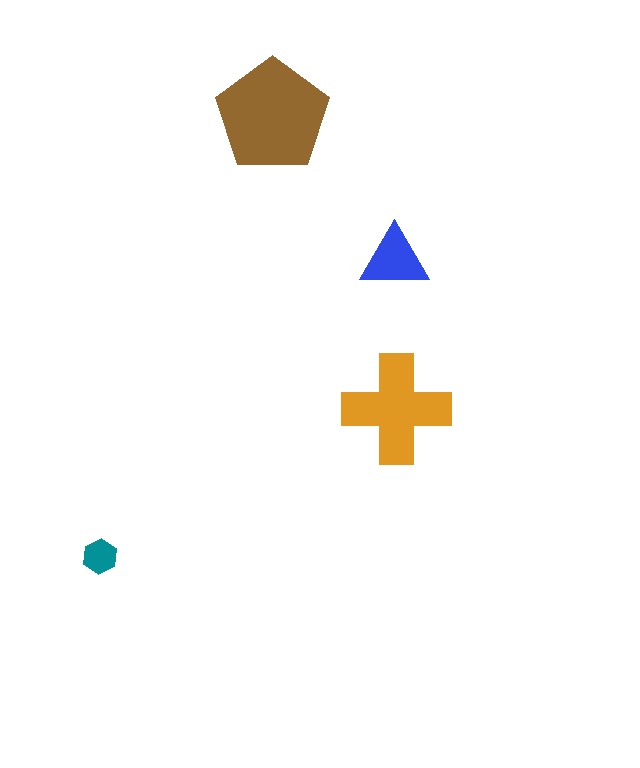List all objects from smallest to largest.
The teal hexagon, the blue triangle, the orange cross, the brown pentagon.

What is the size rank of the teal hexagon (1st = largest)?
4th.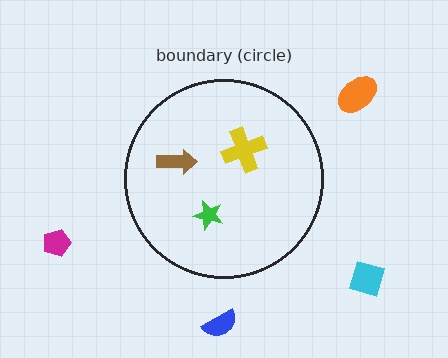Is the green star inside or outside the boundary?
Inside.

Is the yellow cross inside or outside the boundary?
Inside.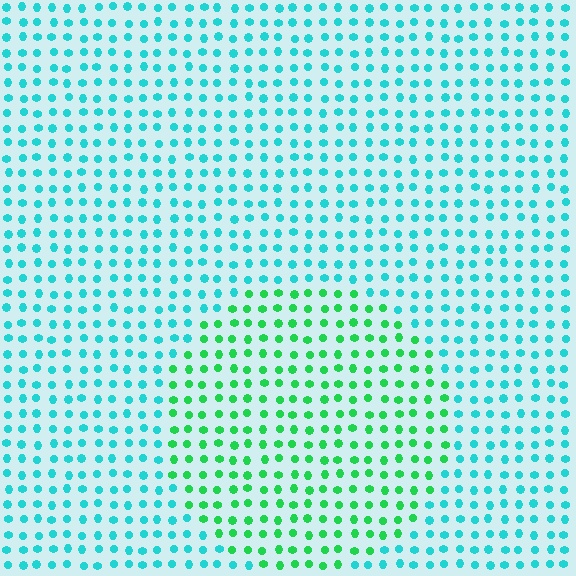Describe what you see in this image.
The image is filled with small cyan elements in a uniform arrangement. A circle-shaped region is visible where the elements are tinted to a slightly different hue, forming a subtle color boundary.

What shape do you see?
I see a circle.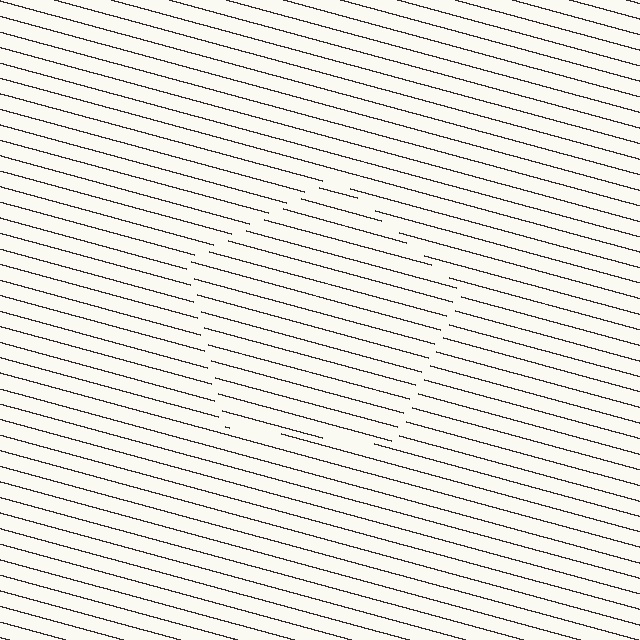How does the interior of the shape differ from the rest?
The interior of the shape contains the same grating, shifted by half a period — the contour is defined by the phase discontinuity where line-ends from the inner and outer gratings abut.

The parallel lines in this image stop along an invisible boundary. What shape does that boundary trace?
An illusory pentagon. The interior of the shape contains the same grating, shifted by half a period — the contour is defined by the phase discontinuity where line-ends from the inner and outer gratings abut.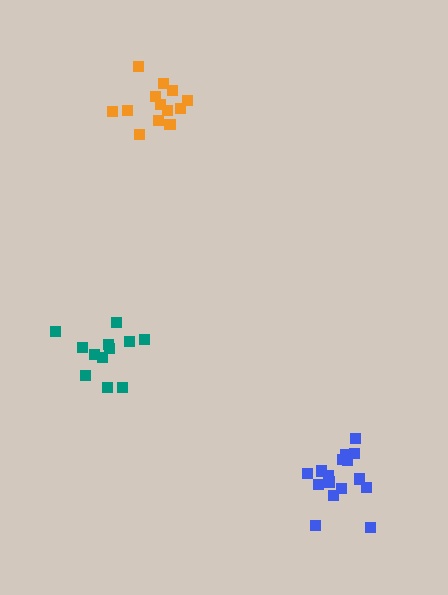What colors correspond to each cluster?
The clusters are colored: orange, blue, teal.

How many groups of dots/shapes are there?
There are 3 groups.